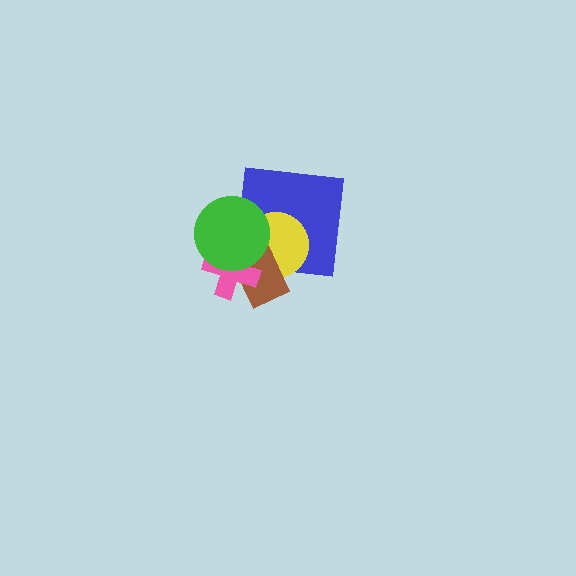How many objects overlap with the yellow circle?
4 objects overlap with the yellow circle.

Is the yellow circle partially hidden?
Yes, it is partially covered by another shape.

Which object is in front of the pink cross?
The green circle is in front of the pink cross.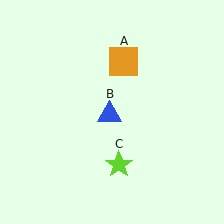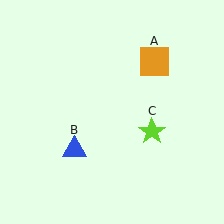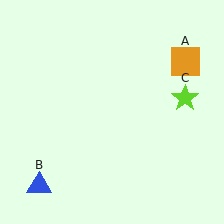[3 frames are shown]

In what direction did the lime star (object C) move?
The lime star (object C) moved up and to the right.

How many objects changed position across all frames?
3 objects changed position: orange square (object A), blue triangle (object B), lime star (object C).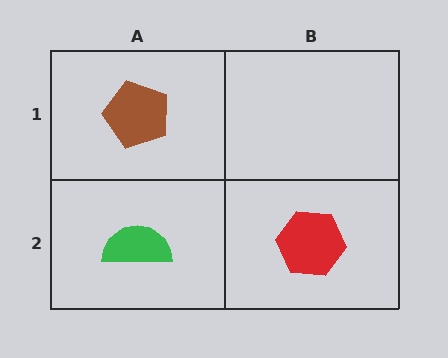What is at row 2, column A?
A green semicircle.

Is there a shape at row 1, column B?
No, that cell is empty.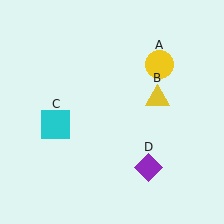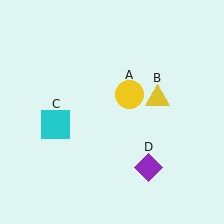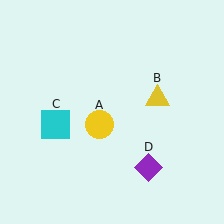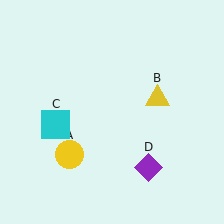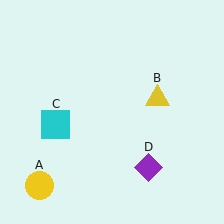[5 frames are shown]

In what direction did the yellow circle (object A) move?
The yellow circle (object A) moved down and to the left.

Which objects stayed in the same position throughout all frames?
Yellow triangle (object B) and cyan square (object C) and purple diamond (object D) remained stationary.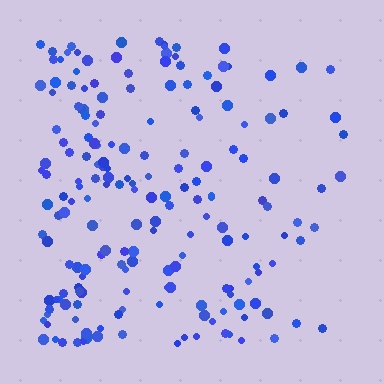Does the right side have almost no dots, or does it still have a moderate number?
Still a moderate number, just noticeably fewer than the left.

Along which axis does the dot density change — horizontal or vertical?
Horizontal.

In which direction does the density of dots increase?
From right to left, with the left side densest.